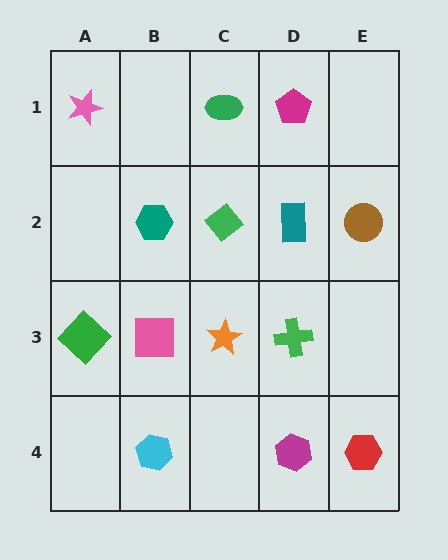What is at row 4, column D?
A magenta hexagon.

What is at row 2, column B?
A teal hexagon.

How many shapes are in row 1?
3 shapes.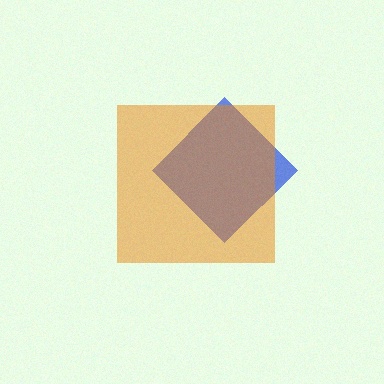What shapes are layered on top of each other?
The layered shapes are: a blue diamond, an orange square.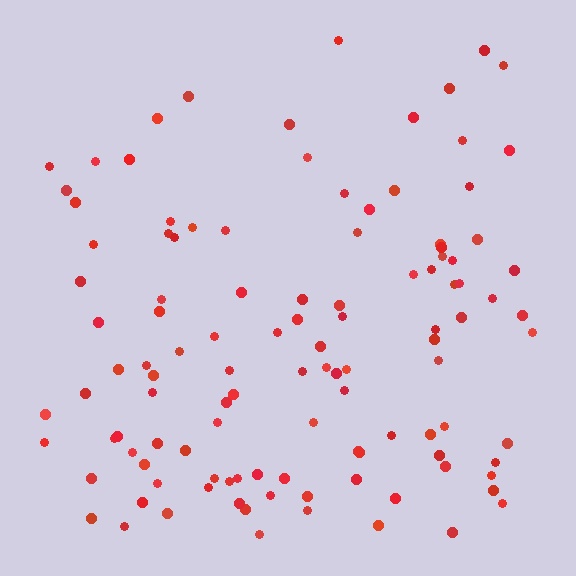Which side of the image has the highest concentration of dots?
The bottom.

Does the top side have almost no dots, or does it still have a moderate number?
Still a moderate number, just noticeably fewer than the bottom.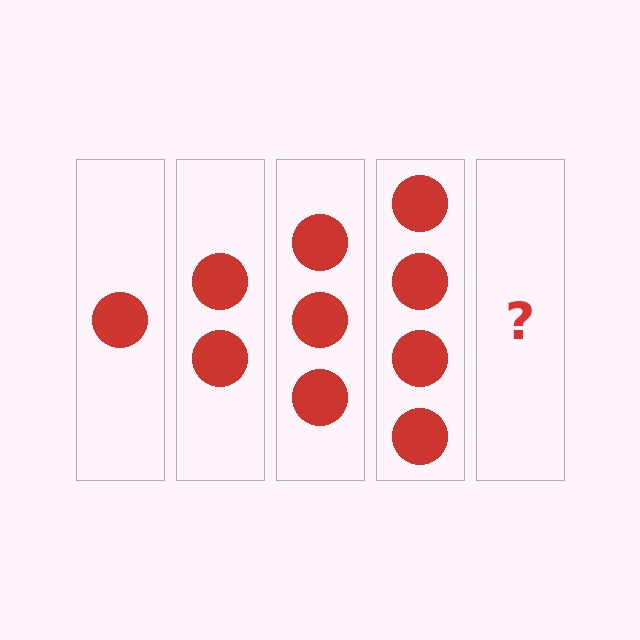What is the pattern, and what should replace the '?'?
The pattern is that each step adds one more circle. The '?' should be 5 circles.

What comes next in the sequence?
The next element should be 5 circles.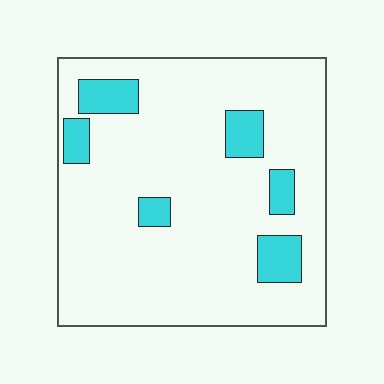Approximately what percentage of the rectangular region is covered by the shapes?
Approximately 15%.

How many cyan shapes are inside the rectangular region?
6.